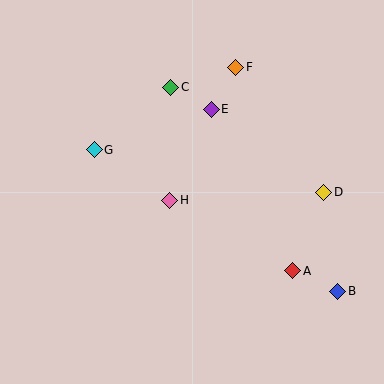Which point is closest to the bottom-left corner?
Point H is closest to the bottom-left corner.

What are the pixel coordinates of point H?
Point H is at (170, 200).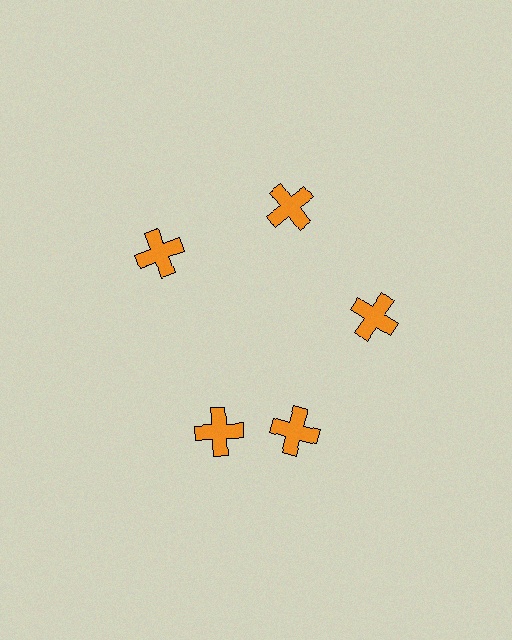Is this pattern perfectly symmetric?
No. The 5 orange crosses are arranged in a ring, but one element near the 8 o'clock position is rotated out of alignment along the ring, breaking the 5-fold rotational symmetry.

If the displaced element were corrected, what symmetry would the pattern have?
It would have 5-fold rotational symmetry — the pattern would map onto itself every 72 degrees.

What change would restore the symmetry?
The symmetry would be restored by rotating it back into even spacing with its neighbors so that all 5 crosses sit at equal angles and equal distance from the center.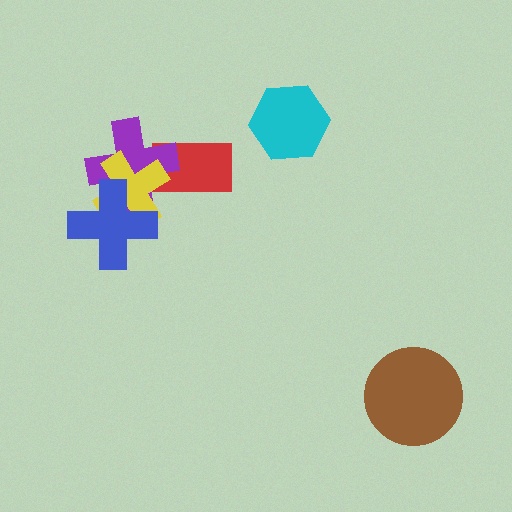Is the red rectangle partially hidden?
Yes, it is partially covered by another shape.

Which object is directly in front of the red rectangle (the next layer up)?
The purple cross is directly in front of the red rectangle.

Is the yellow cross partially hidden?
Yes, it is partially covered by another shape.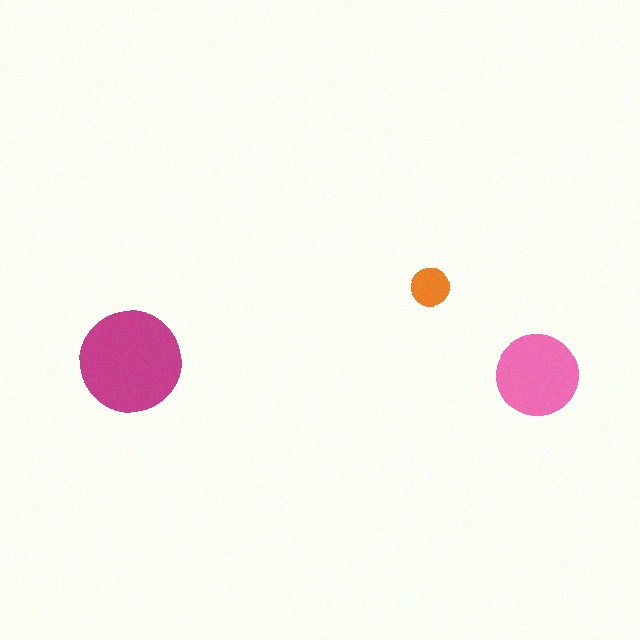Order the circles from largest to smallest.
the magenta one, the pink one, the orange one.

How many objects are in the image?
There are 3 objects in the image.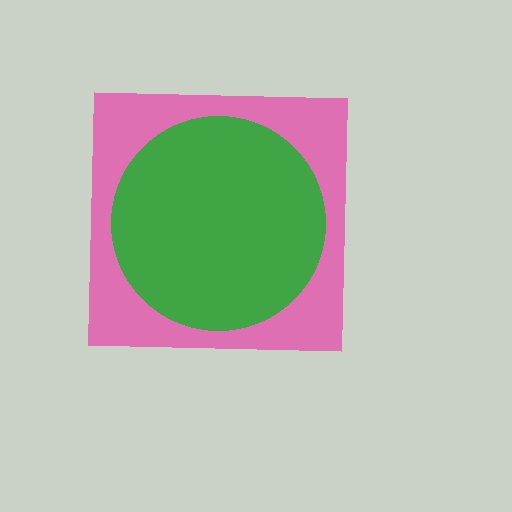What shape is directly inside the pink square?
The green circle.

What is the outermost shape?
The pink square.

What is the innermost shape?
The green circle.